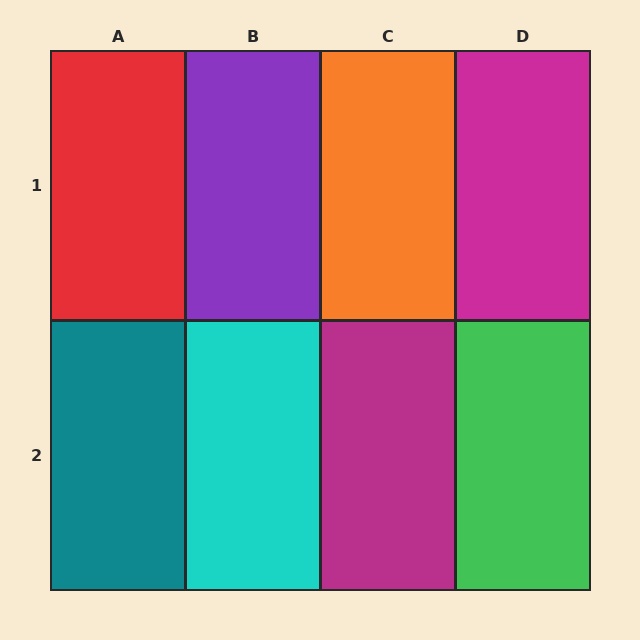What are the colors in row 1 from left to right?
Red, purple, orange, magenta.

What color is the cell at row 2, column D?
Green.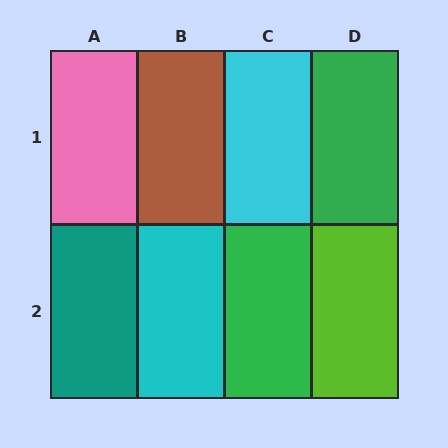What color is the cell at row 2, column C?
Green.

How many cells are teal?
1 cell is teal.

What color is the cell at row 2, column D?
Lime.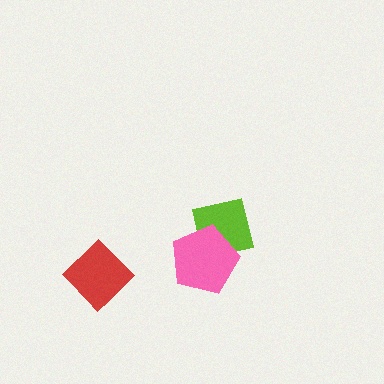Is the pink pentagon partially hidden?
No, no other shape covers it.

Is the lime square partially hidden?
Yes, it is partially covered by another shape.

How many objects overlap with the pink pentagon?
1 object overlaps with the pink pentagon.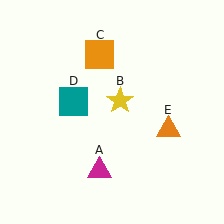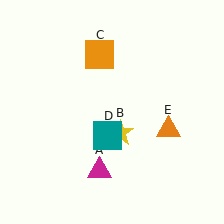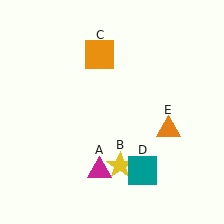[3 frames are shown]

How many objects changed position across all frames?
2 objects changed position: yellow star (object B), teal square (object D).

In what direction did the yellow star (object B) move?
The yellow star (object B) moved down.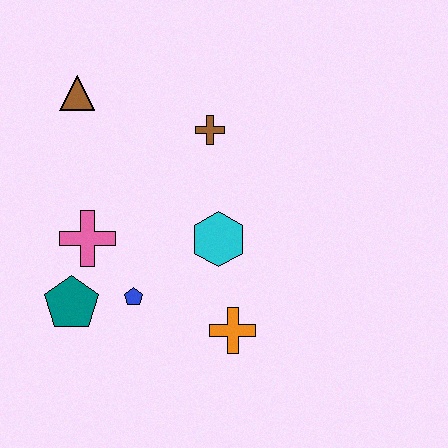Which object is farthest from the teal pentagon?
The brown cross is farthest from the teal pentagon.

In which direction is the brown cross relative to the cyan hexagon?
The brown cross is above the cyan hexagon.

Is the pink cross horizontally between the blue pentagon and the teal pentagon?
Yes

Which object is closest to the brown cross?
The cyan hexagon is closest to the brown cross.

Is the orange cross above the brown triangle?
No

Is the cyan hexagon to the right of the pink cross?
Yes